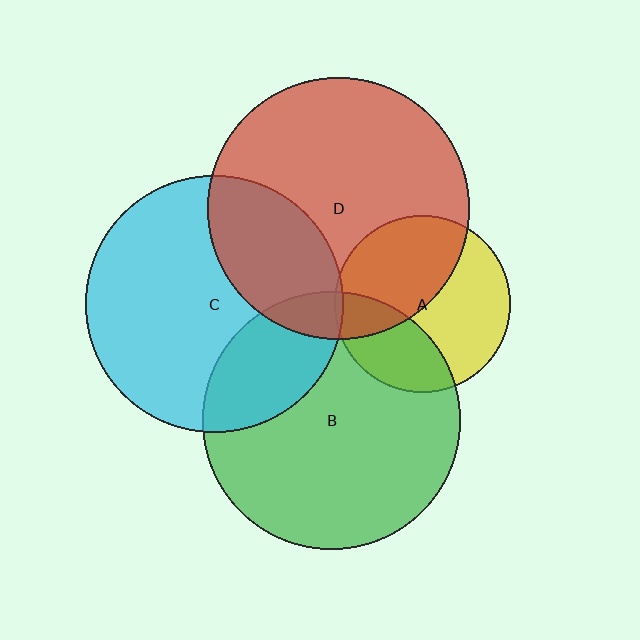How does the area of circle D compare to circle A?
Approximately 2.2 times.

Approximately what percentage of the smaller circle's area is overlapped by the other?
Approximately 30%.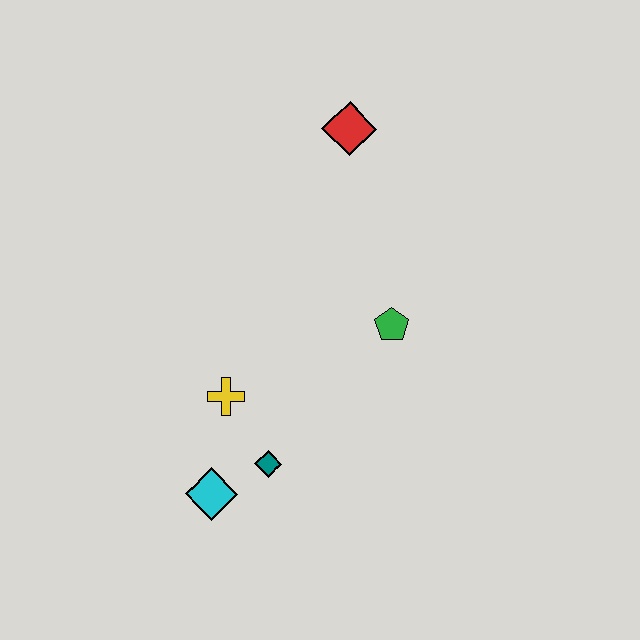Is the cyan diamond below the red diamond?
Yes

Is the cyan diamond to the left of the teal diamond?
Yes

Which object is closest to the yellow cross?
The teal diamond is closest to the yellow cross.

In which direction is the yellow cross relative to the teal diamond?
The yellow cross is above the teal diamond.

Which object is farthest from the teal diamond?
The red diamond is farthest from the teal diamond.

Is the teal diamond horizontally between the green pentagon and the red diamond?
No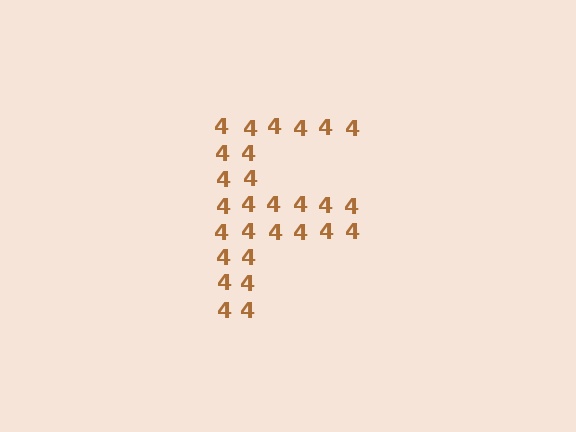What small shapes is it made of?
It is made of small digit 4's.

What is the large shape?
The large shape is the letter F.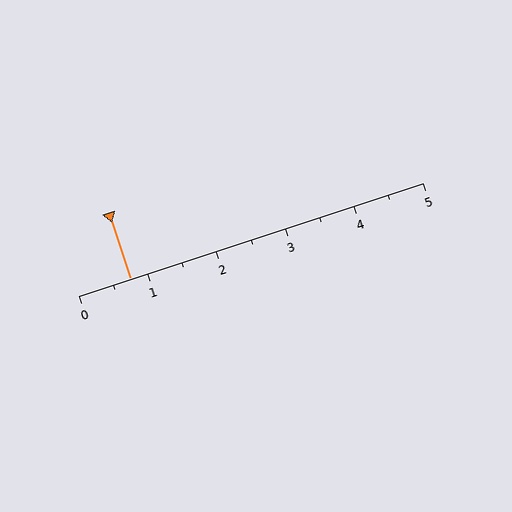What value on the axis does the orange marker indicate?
The marker indicates approximately 0.8.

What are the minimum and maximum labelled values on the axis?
The axis runs from 0 to 5.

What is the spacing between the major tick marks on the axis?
The major ticks are spaced 1 apart.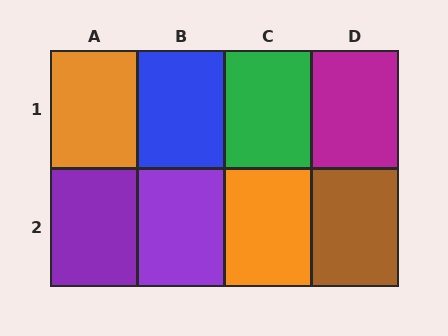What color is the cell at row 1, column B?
Blue.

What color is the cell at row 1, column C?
Green.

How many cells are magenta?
1 cell is magenta.